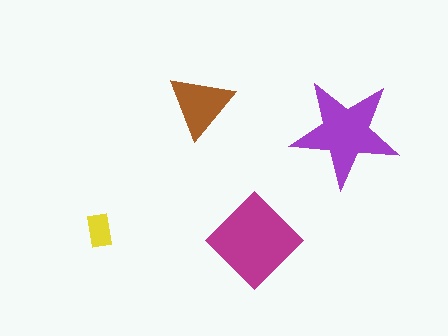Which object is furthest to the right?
The purple star is rightmost.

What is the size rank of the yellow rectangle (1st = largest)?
4th.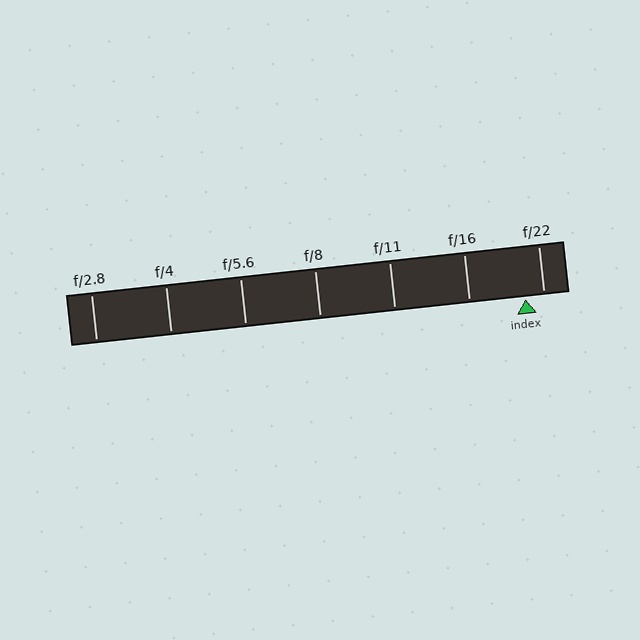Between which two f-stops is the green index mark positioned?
The index mark is between f/16 and f/22.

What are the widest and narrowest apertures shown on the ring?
The widest aperture shown is f/2.8 and the narrowest is f/22.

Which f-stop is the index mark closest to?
The index mark is closest to f/22.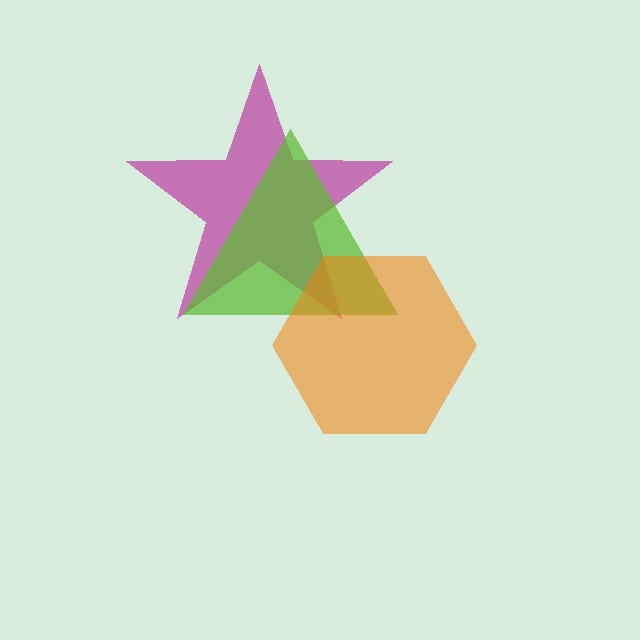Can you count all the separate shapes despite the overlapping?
Yes, there are 3 separate shapes.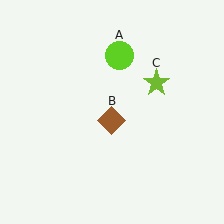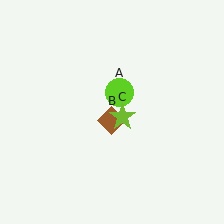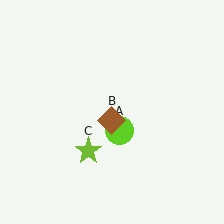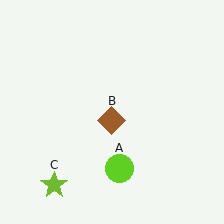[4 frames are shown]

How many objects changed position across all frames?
2 objects changed position: lime circle (object A), lime star (object C).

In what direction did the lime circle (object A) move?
The lime circle (object A) moved down.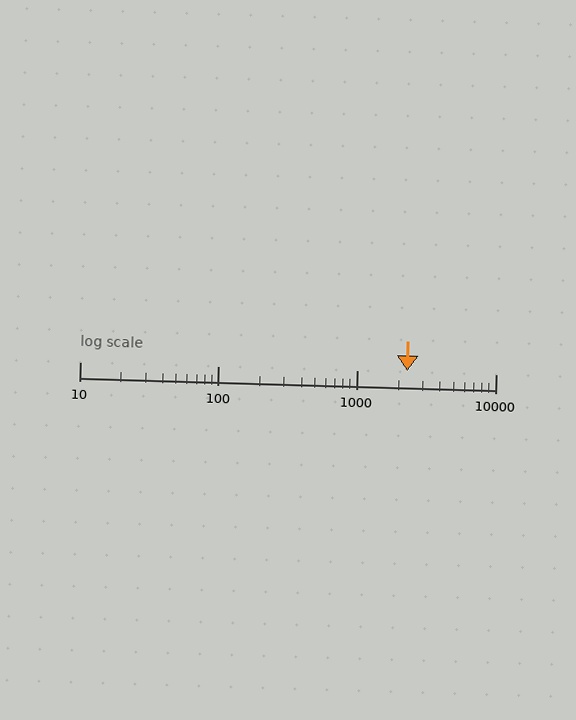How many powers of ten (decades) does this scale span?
The scale spans 3 decades, from 10 to 10000.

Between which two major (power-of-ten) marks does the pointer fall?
The pointer is between 1000 and 10000.